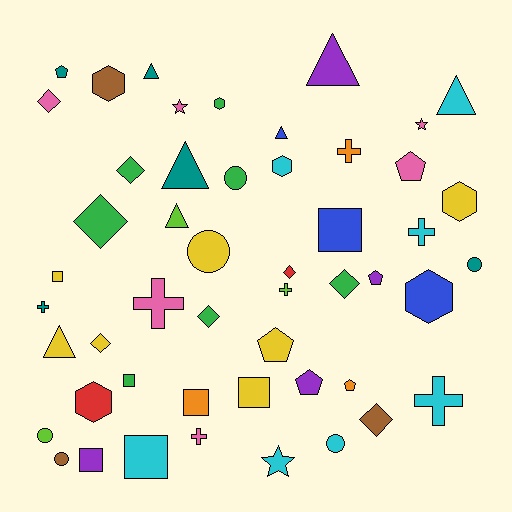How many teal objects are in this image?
There are 5 teal objects.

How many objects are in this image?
There are 50 objects.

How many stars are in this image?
There are 3 stars.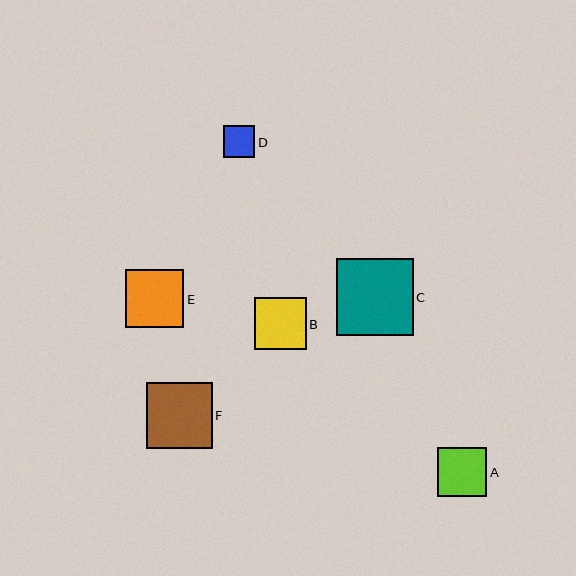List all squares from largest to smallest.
From largest to smallest: C, F, E, B, A, D.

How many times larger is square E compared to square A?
Square E is approximately 1.2 times the size of square A.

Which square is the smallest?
Square D is the smallest with a size of approximately 32 pixels.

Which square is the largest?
Square C is the largest with a size of approximately 77 pixels.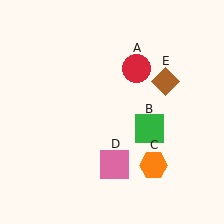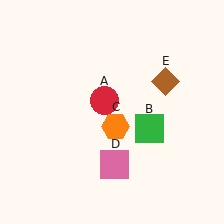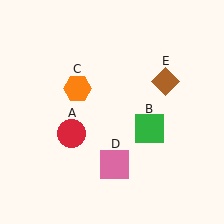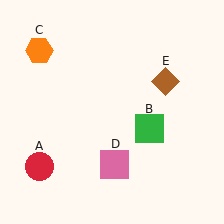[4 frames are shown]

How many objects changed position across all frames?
2 objects changed position: red circle (object A), orange hexagon (object C).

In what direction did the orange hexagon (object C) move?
The orange hexagon (object C) moved up and to the left.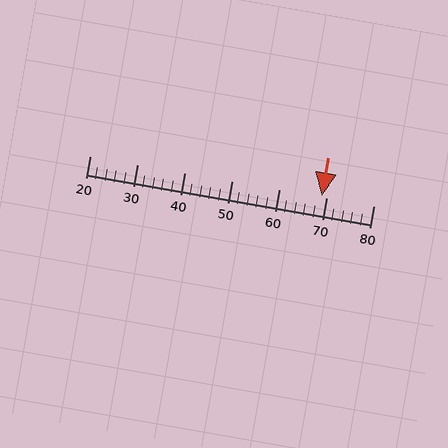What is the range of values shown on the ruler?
The ruler shows values from 20 to 80.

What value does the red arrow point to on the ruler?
The red arrow points to approximately 69.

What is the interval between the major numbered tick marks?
The major tick marks are spaced 10 units apart.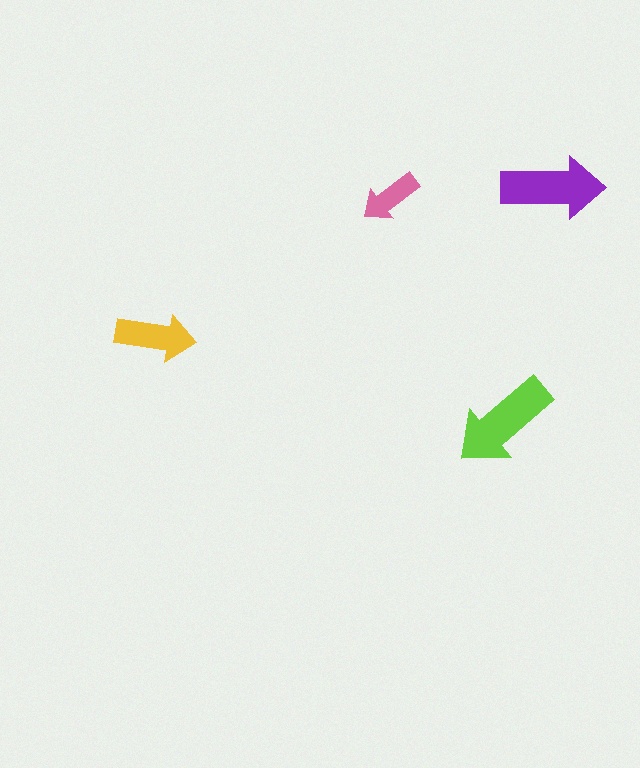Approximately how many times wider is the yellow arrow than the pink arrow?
About 1.5 times wider.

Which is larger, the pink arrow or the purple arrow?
The purple one.